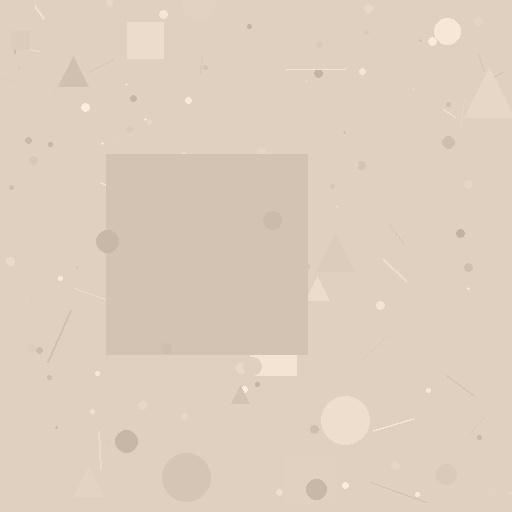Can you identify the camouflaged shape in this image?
The camouflaged shape is a square.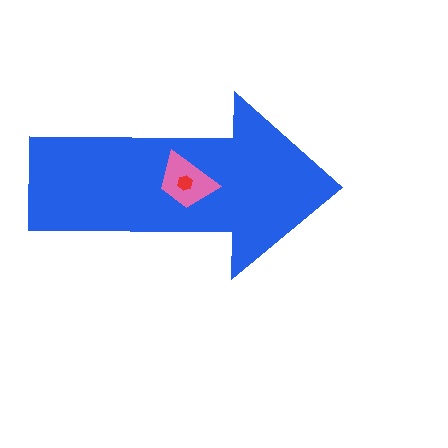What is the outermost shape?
The blue arrow.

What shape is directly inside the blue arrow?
The pink trapezoid.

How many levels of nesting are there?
3.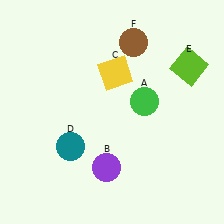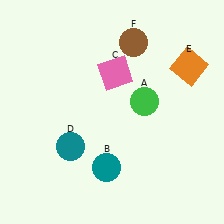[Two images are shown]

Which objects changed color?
B changed from purple to teal. C changed from yellow to pink. E changed from lime to orange.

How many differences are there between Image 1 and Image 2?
There are 3 differences between the two images.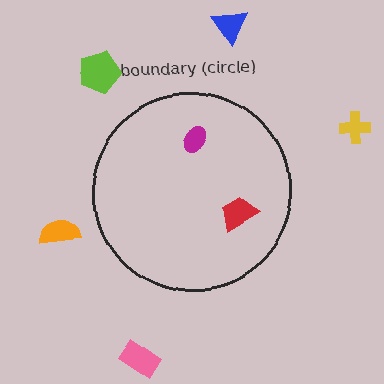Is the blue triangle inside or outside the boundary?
Outside.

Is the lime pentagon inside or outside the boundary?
Outside.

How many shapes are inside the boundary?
2 inside, 5 outside.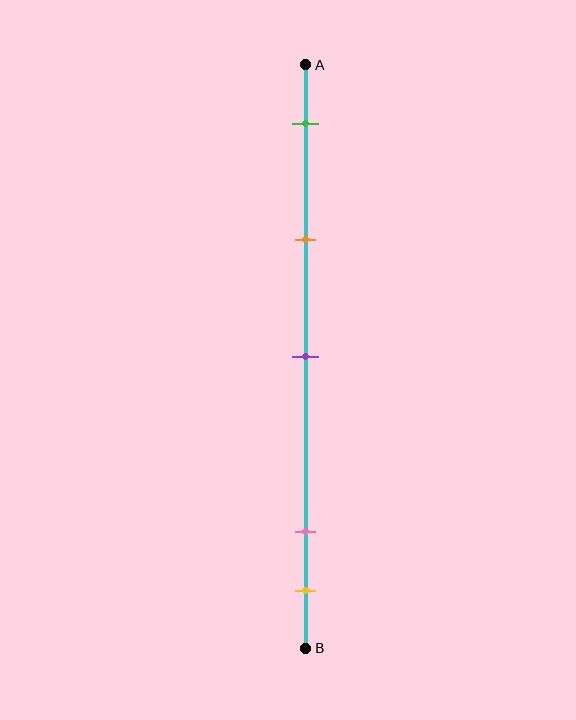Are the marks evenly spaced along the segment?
No, the marks are not evenly spaced.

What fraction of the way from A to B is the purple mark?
The purple mark is approximately 50% (0.5) of the way from A to B.